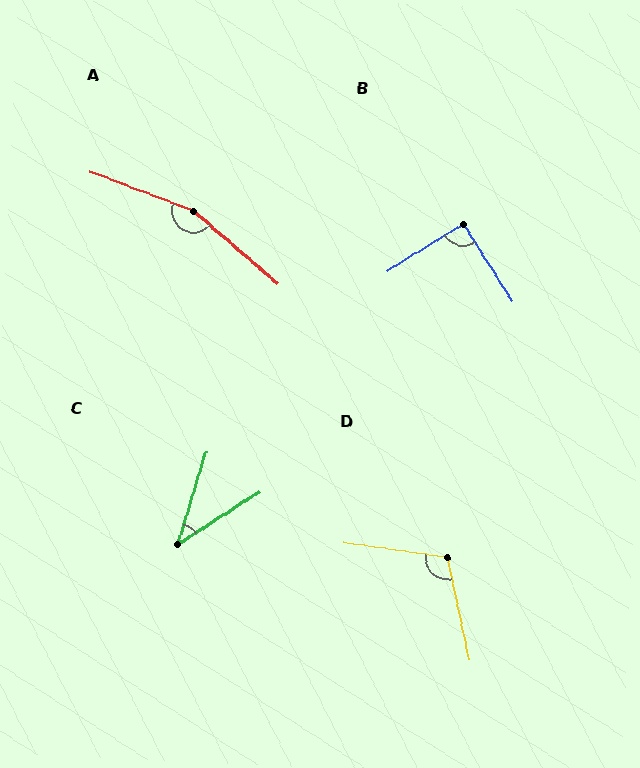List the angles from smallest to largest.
C (40°), B (90°), D (110°), A (160°).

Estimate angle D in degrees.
Approximately 110 degrees.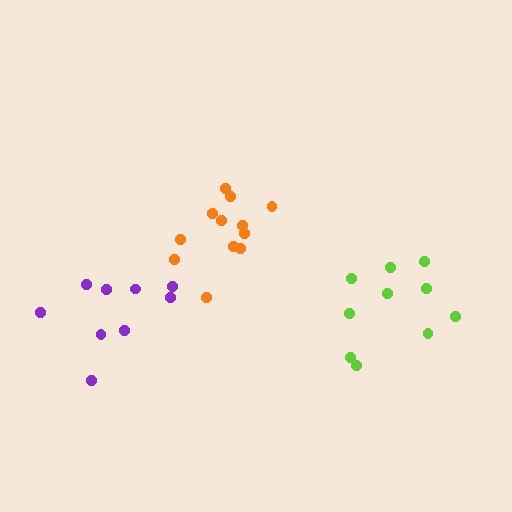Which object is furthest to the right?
The lime cluster is rightmost.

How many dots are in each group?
Group 1: 12 dots, Group 2: 10 dots, Group 3: 9 dots (31 total).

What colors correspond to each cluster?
The clusters are colored: orange, lime, purple.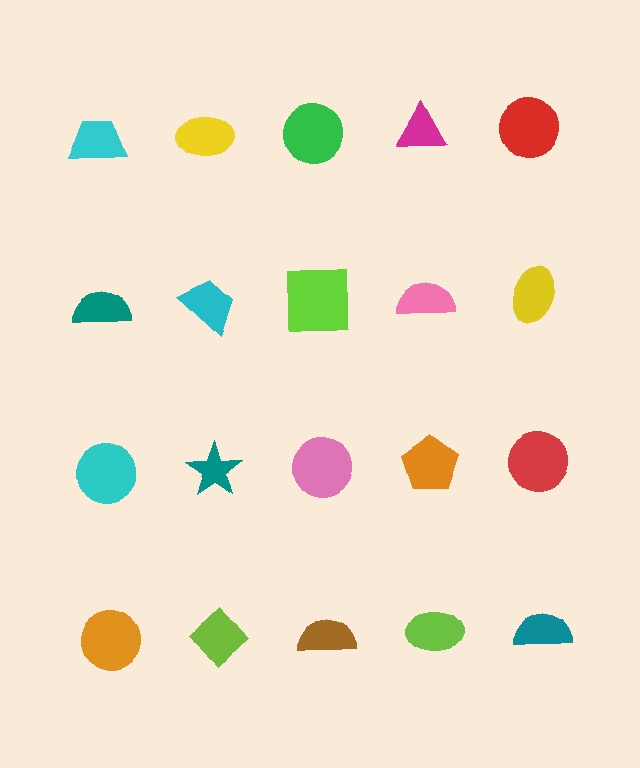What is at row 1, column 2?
A yellow ellipse.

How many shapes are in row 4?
5 shapes.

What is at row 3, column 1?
A cyan circle.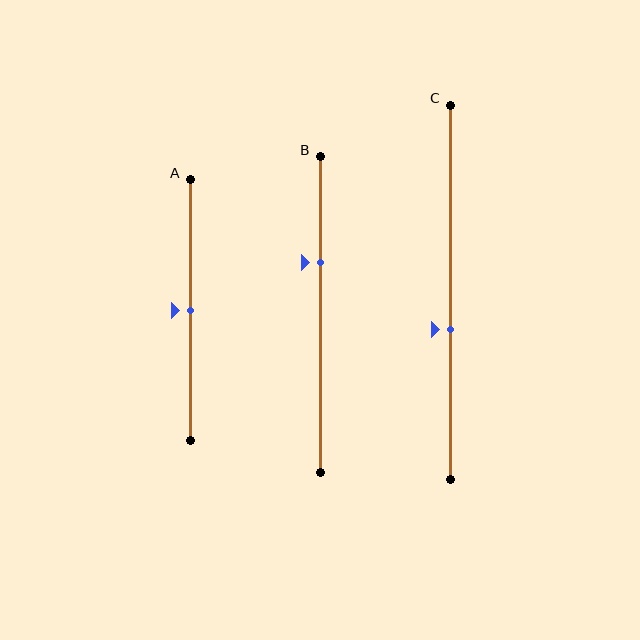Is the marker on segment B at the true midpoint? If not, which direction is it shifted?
No, the marker on segment B is shifted upward by about 16% of the segment length.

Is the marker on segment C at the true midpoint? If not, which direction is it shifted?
No, the marker on segment C is shifted downward by about 10% of the segment length.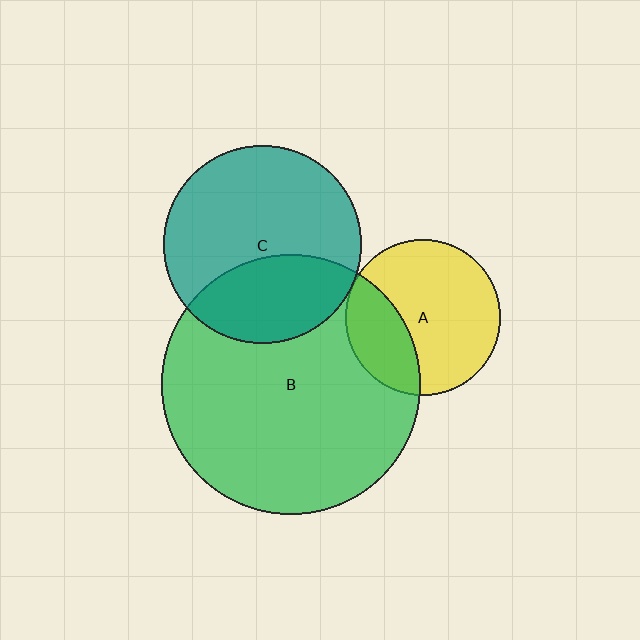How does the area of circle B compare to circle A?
Approximately 2.8 times.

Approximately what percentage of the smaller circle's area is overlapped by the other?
Approximately 30%.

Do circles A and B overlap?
Yes.